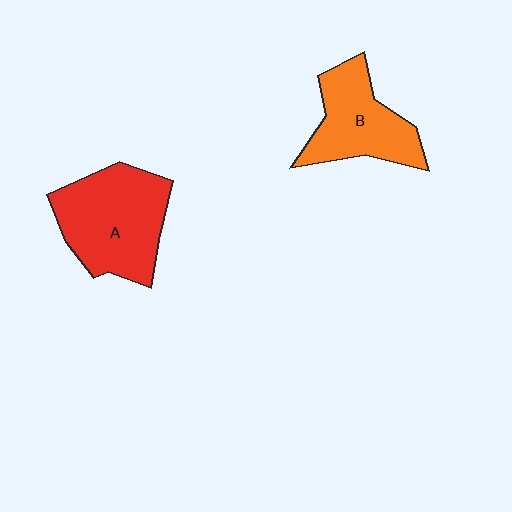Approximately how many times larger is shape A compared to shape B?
Approximately 1.3 times.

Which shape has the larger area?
Shape A (red).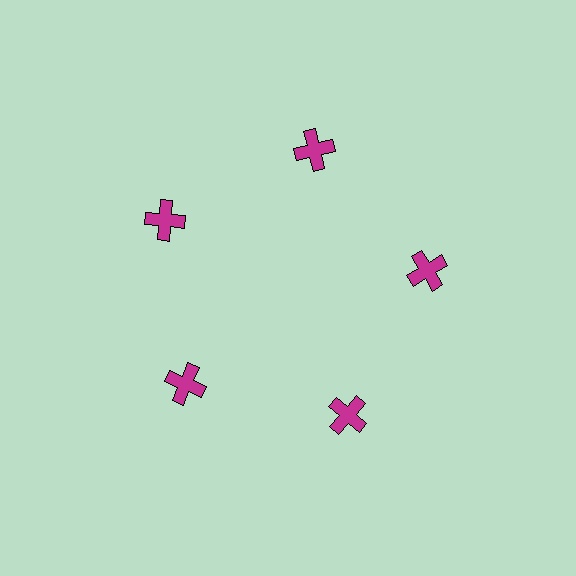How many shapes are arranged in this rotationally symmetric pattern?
There are 5 shapes, arranged in 5 groups of 1.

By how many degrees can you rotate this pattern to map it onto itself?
The pattern maps onto itself every 72 degrees of rotation.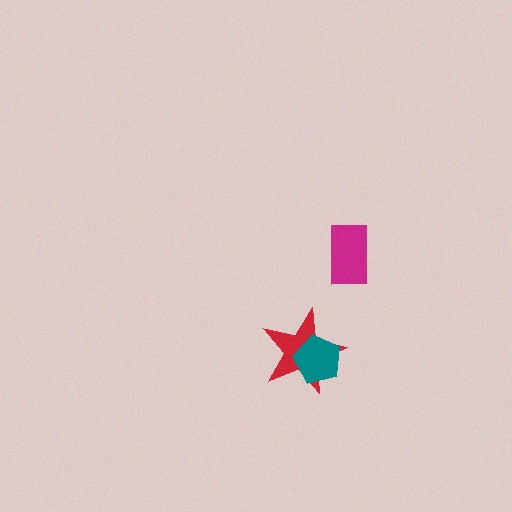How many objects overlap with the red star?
1 object overlaps with the red star.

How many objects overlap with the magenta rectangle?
0 objects overlap with the magenta rectangle.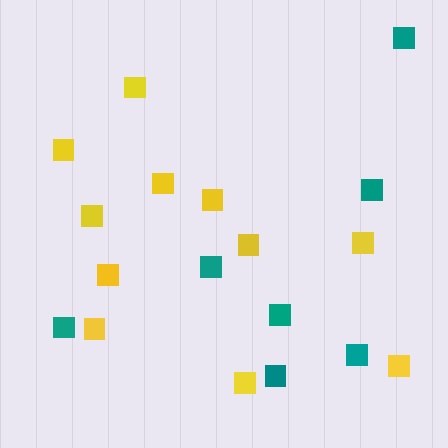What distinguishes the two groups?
There are 2 groups: one group of yellow squares (11) and one group of teal squares (7).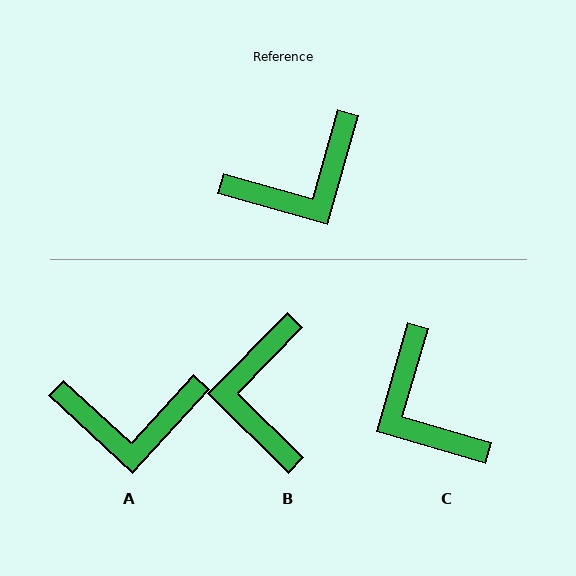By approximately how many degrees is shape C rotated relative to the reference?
Approximately 90 degrees clockwise.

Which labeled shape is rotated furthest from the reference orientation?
B, about 119 degrees away.